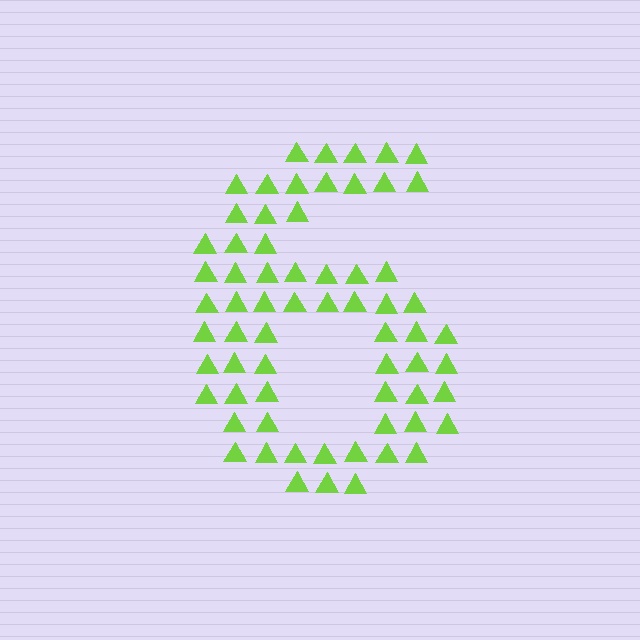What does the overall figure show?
The overall figure shows the digit 6.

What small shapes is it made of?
It is made of small triangles.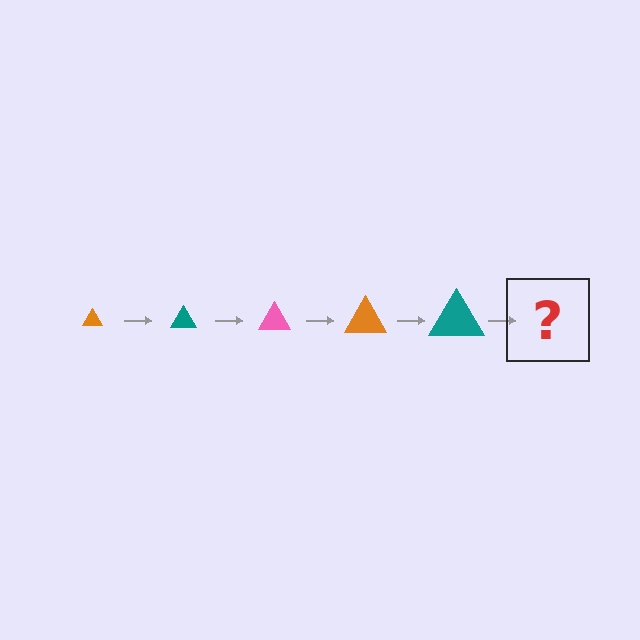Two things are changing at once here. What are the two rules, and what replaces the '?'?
The two rules are that the triangle grows larger each step and the color cycles through orange, teal, and pink. The '?' should be a pink triangle, larger than the previous one.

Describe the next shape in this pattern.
It should be a pink triangle, larger than the previous one.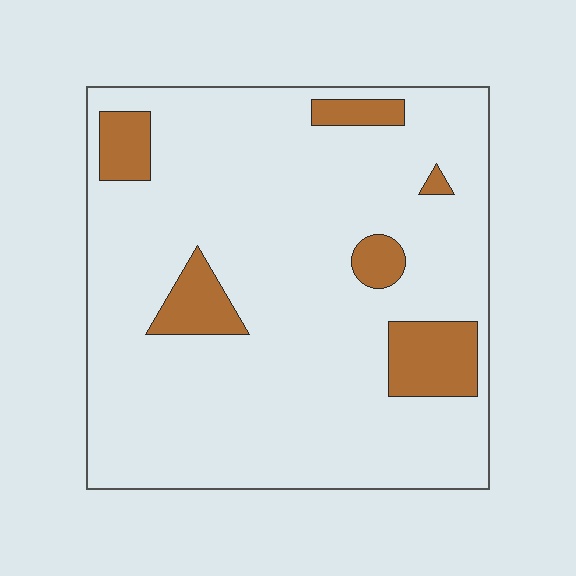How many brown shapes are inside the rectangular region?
6.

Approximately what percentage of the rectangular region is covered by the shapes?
Approximately 15%.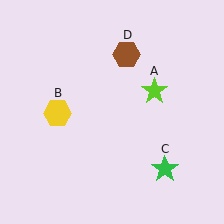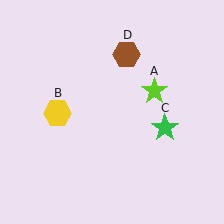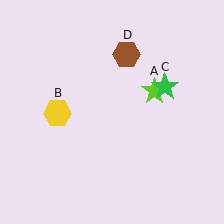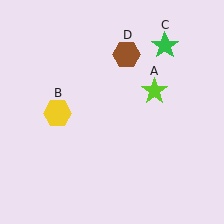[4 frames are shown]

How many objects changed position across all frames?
1 object changed position: green star (object C).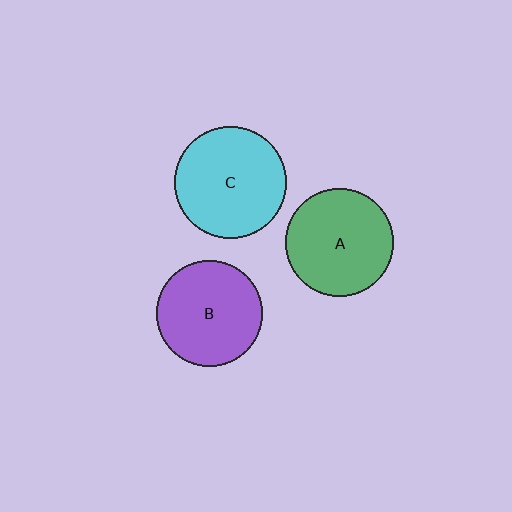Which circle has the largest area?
Circle C (cyan).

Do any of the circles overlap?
No, none of the circles overlap.